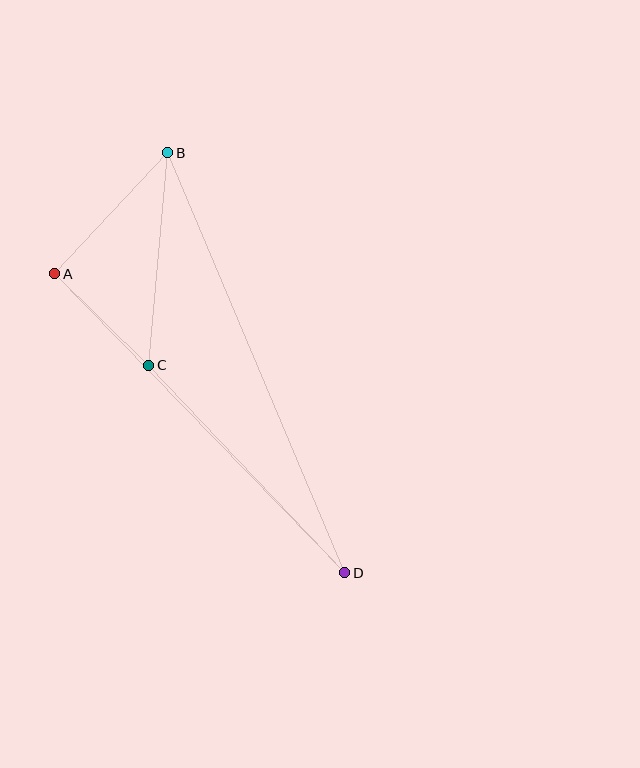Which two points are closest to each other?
Points A and C are closest to each other.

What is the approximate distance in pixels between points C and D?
The distance between C and D is approximately 285 pixels.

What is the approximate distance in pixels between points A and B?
The distance between A and B is approximately 165 pixels.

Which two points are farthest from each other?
Points B and D are farthest from each other.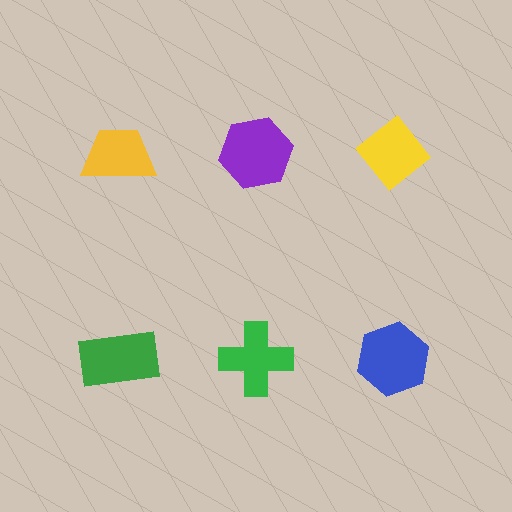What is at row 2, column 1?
A green rectangle.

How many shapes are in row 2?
3 shapes.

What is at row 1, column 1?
A yellow trapezoid.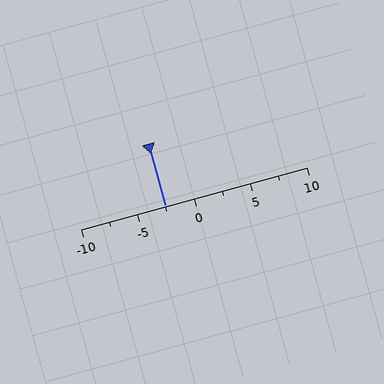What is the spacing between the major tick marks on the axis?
The major ticks are spaced 5 apart.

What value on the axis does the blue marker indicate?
The marker indicates approximately -2.5.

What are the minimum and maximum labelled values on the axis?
The axis runs from -10 to 10.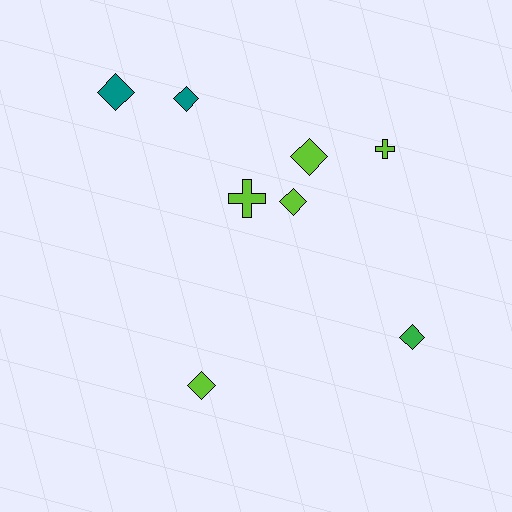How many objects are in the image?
There are 8 objects.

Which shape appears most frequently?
Diamond, with 6 objects.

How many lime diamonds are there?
There are 3 lime diamonds.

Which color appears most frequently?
Lime, with 5 objects.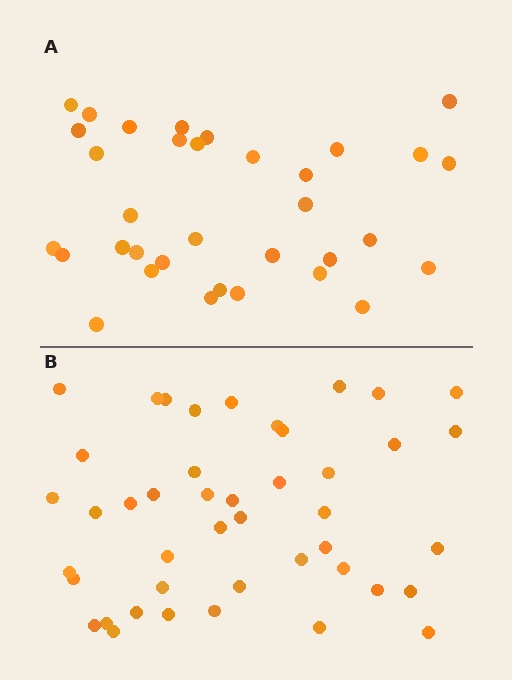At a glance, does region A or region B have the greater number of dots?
Region B (the bottom region) has more dots.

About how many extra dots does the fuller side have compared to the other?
Region B has roughly 10 or so more dots than region A.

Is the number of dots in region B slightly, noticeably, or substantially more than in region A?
Region B has noticeably more, but not dramatically so. The ratio is roughly 1.3 to 1.